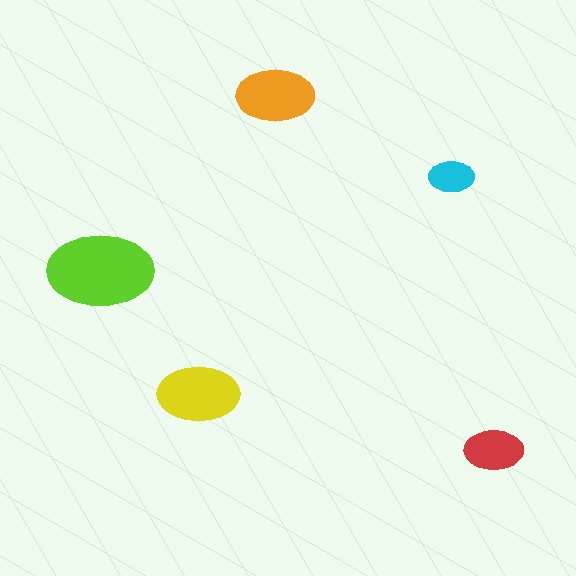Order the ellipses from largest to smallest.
the lime one, the yellow one, the orange one, the red one, the cyan one.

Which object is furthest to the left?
The lime ellipse is leftmost.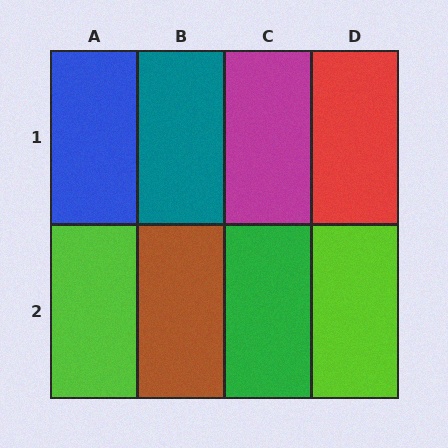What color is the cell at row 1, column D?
Red.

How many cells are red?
1 cell is red.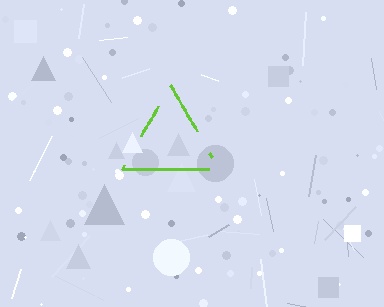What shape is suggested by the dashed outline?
The dashed outline suggests a triangle.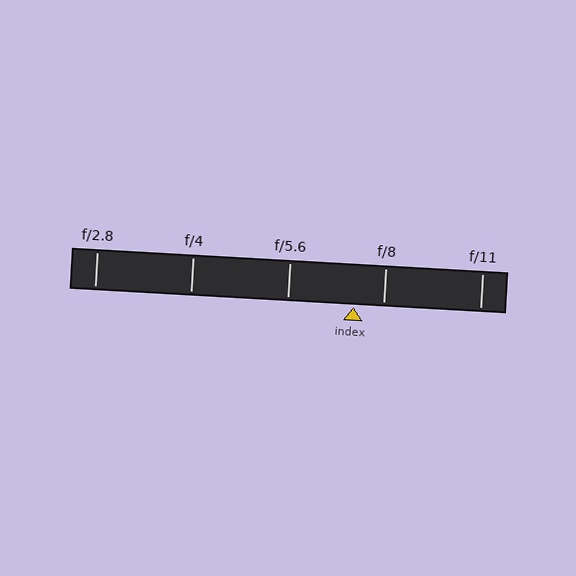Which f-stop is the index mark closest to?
The index mark is closest to f/8.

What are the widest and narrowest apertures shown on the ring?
The widest aperture shown is f/2.8 and the narrowest is f/11.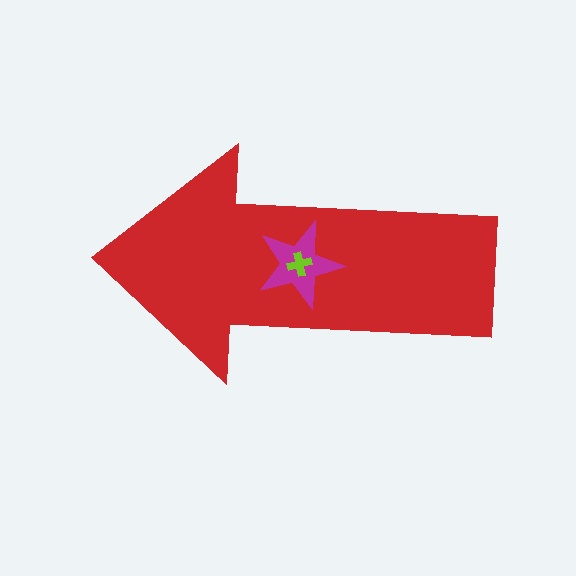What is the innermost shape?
The lime cross.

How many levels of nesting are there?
3.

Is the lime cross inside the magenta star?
Yes.